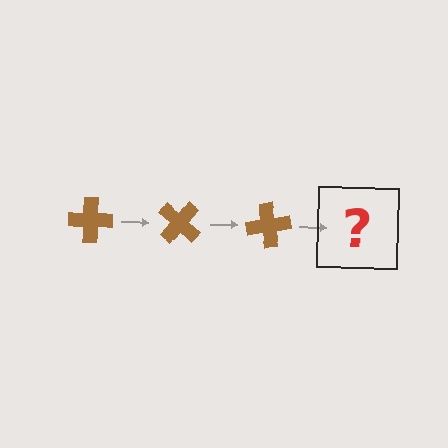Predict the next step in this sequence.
The next step is a brown cross rotated 120 degrees.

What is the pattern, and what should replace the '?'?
The pattern is that the cross rotates 40 degrees each step. The '?' should be a brown cross rotated 120 degrees.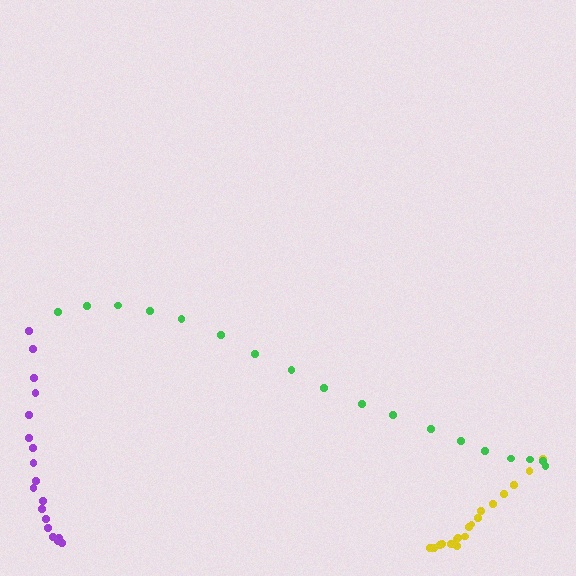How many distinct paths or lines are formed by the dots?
There are 3 distinct paths.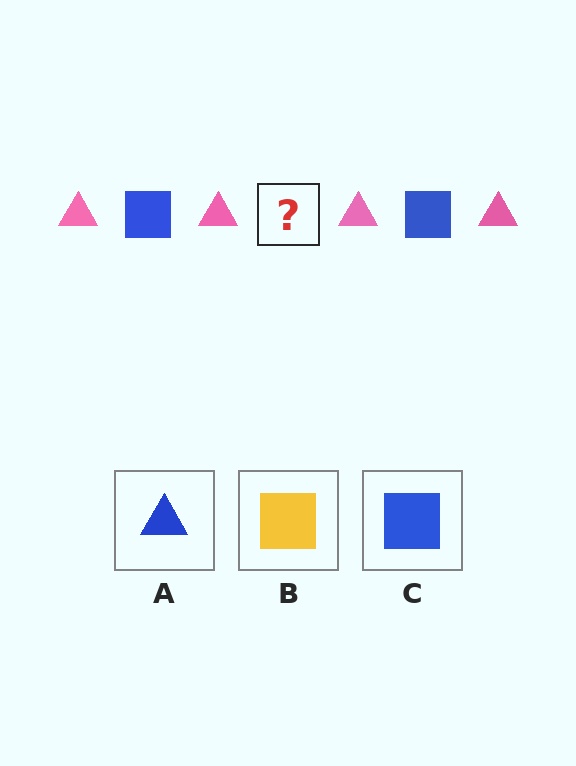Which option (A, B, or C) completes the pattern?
C.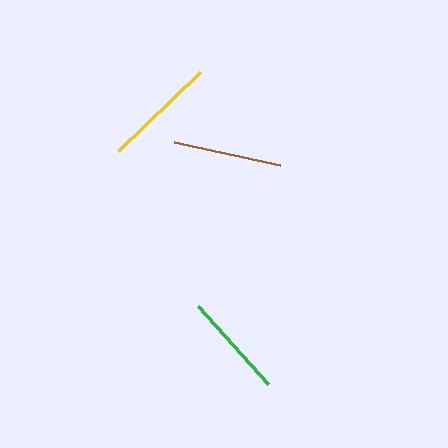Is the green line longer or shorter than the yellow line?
The yellow line is longer than the green line.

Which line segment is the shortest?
The green line is the shortest at approximately 105 pixels.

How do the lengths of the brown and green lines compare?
The brown and green lines are approximately the same length.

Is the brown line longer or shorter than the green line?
The brown line is longer than the green line.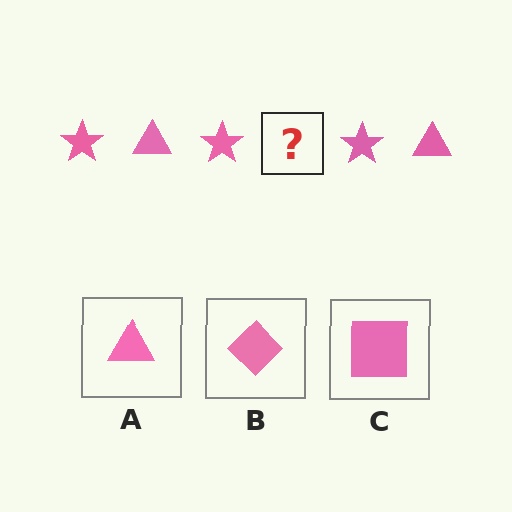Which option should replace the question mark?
Option A.